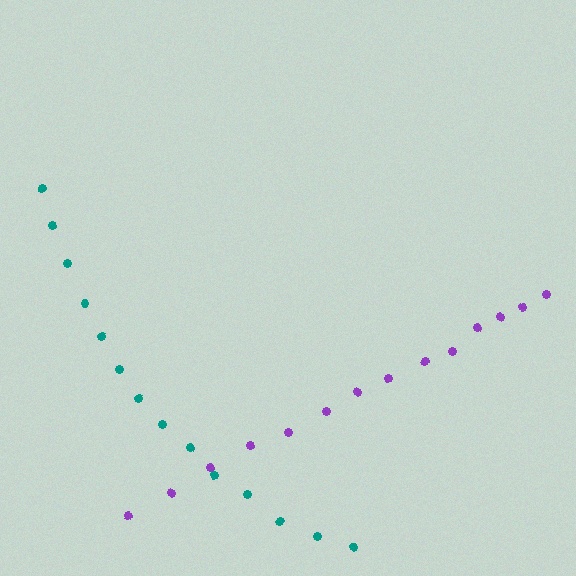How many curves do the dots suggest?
There are 2 distinct paths.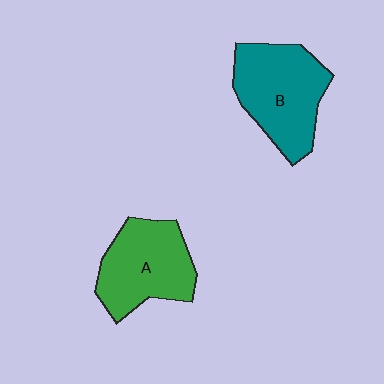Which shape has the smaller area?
Shape A (green).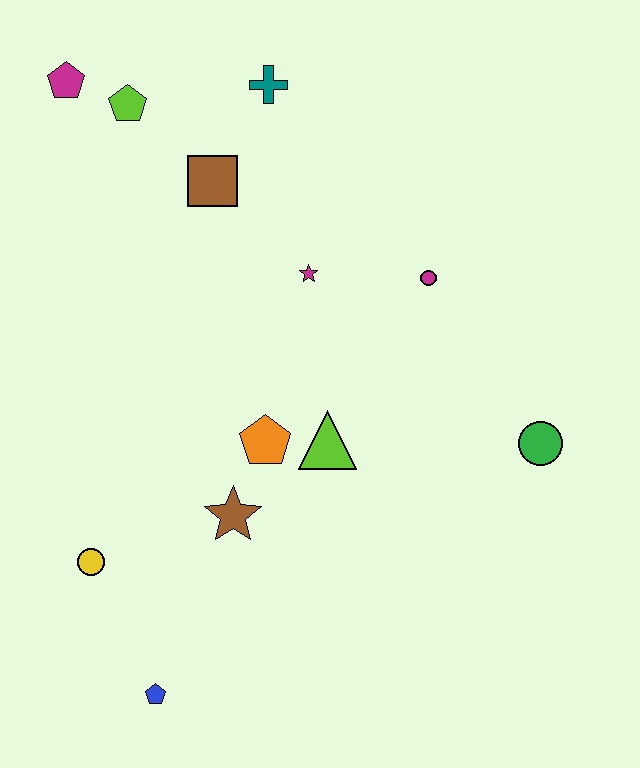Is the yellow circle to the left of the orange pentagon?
Yes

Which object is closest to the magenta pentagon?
The lime pentagon is closest to the magenta pentagon.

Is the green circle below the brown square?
Yes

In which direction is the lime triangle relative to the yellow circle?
The lime triangle is to the right of the yellow circle.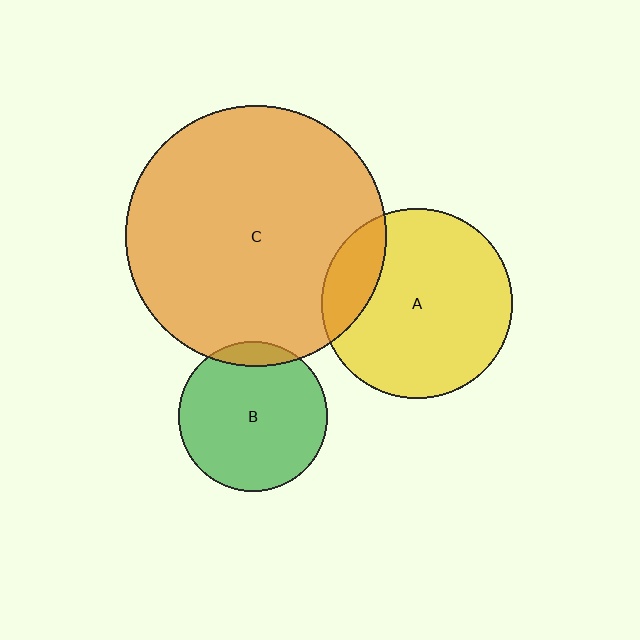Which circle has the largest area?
Circle C (orange).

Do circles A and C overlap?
Yes.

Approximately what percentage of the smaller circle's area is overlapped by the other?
Approximately 15%.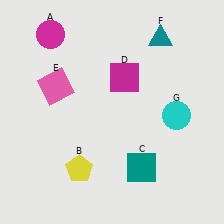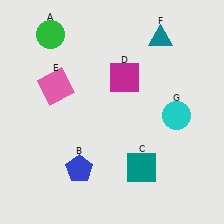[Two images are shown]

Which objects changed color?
A changed from magenta to green. B changed from yellow to blue.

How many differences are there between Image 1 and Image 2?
There are 2 differences between the two images.